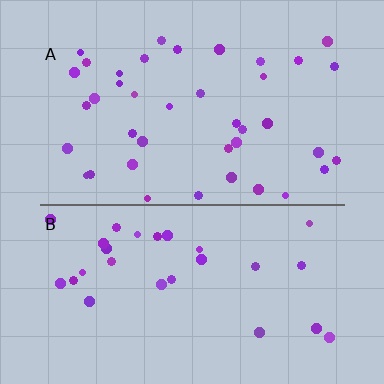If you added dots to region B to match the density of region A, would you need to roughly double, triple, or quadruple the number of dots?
Approximately double.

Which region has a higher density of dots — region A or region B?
A (the top).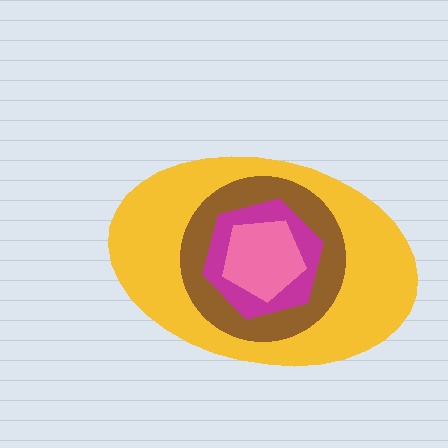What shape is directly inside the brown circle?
The magenta hexagon.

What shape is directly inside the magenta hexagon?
The pink pentagon.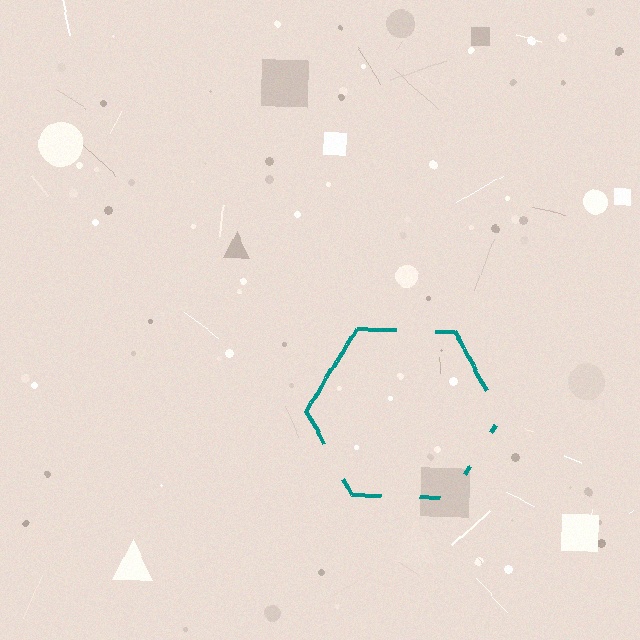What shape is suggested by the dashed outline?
The dashed outline suggests a hexagon.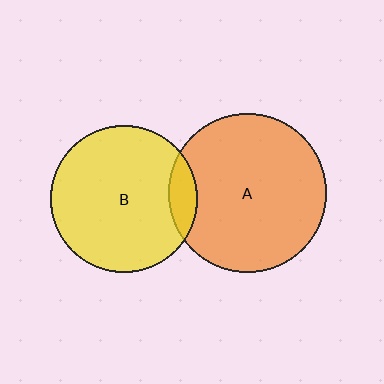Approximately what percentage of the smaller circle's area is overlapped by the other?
Approximately 10%.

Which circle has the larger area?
Circle A (orange).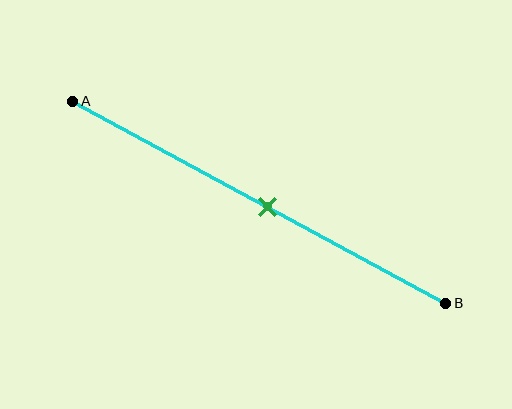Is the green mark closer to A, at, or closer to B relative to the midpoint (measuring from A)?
The green mark is approximately at the midpoint of segment AB.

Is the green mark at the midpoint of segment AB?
Yes, the mark is approximately at the midpoint.